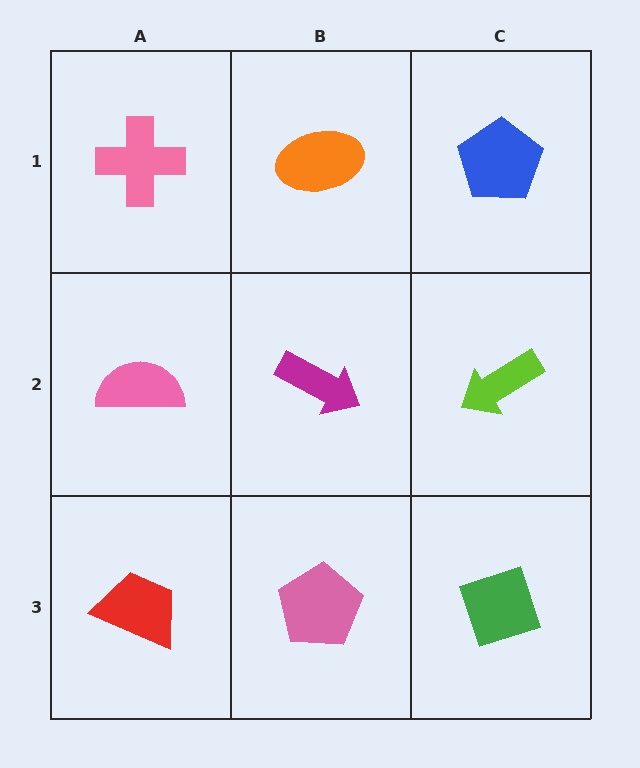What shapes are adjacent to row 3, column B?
A magenta arrow (row 2, column B), a red trapezoid (row 3, column A), a green diamond (row 3, column C).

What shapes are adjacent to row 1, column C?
A lime arrow (row 2, column C), an orange ellipse (row 1, column B).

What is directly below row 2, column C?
A green diamond.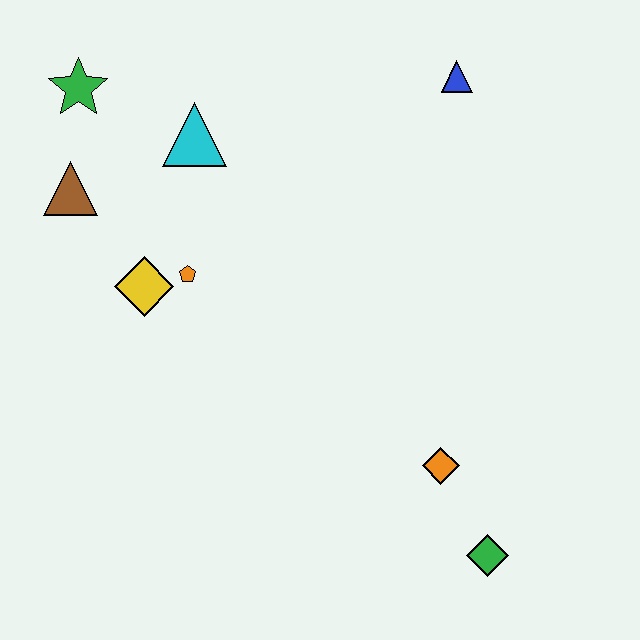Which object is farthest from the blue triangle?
The green diamond is farthest from the blue triangle.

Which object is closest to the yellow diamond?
The orange pentagon is closest to the yellow diamond.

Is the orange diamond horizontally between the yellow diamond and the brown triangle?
No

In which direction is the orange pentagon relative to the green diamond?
The orange pentagon is to the left of the green diamond.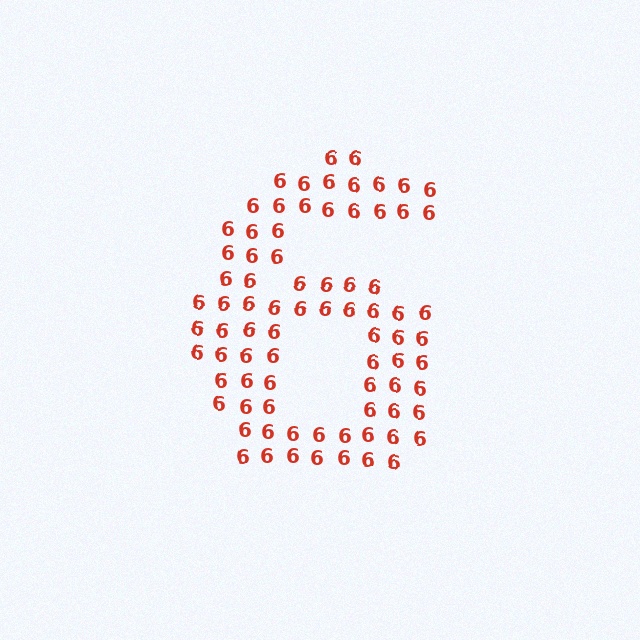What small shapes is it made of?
It is made of small digit 6's.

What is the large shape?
The large shape is the digit 6.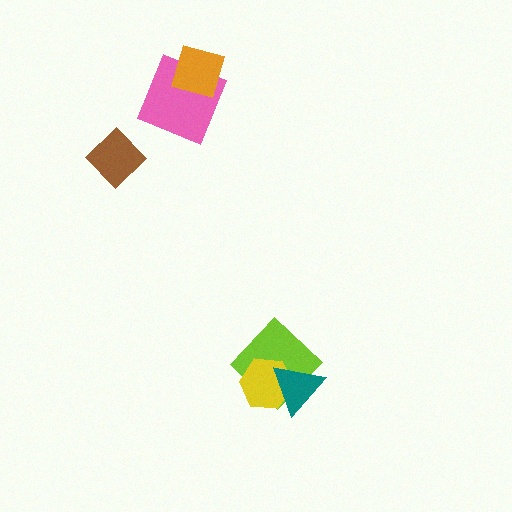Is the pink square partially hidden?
Yes, it is partially covered by another shape.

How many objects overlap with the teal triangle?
2 objects overlap with the teal triangle.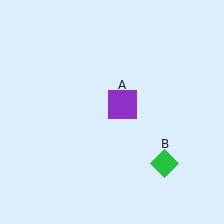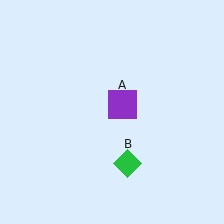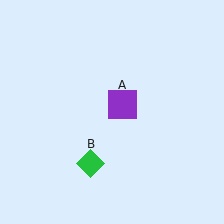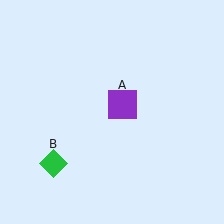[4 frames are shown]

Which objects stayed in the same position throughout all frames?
Purple square (object A) remained stationary.